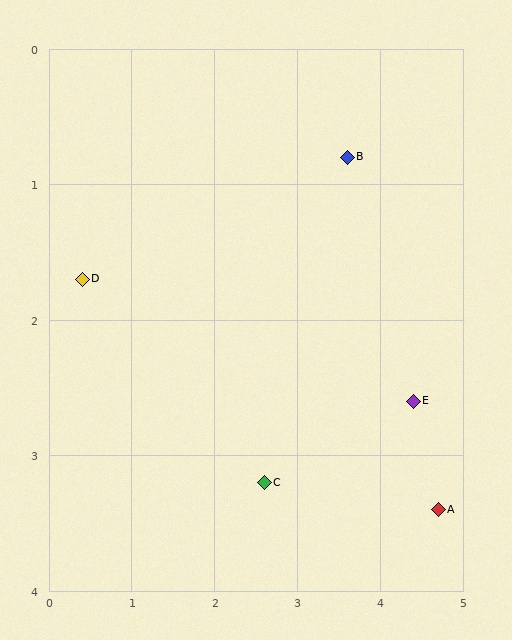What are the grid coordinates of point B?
Point B is at approximately (3.6, 0.8).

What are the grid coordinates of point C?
Point C is at approximately (2.6, 3.2).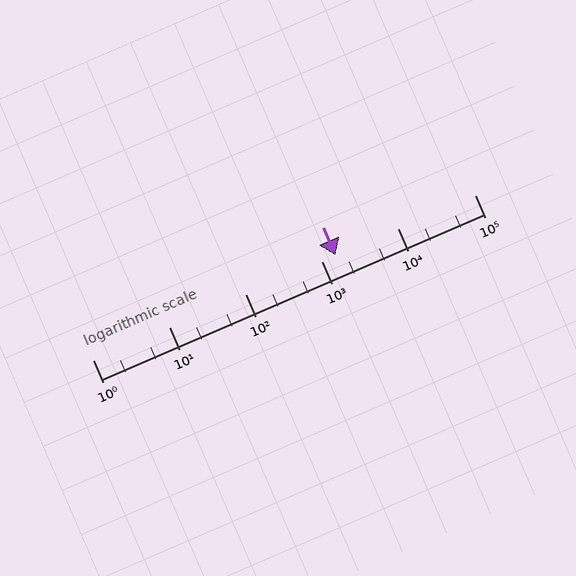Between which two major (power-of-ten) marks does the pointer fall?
The pointer is between 1000 and 10000.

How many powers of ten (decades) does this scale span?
The scale spans 5 decades, from 1 to 100000.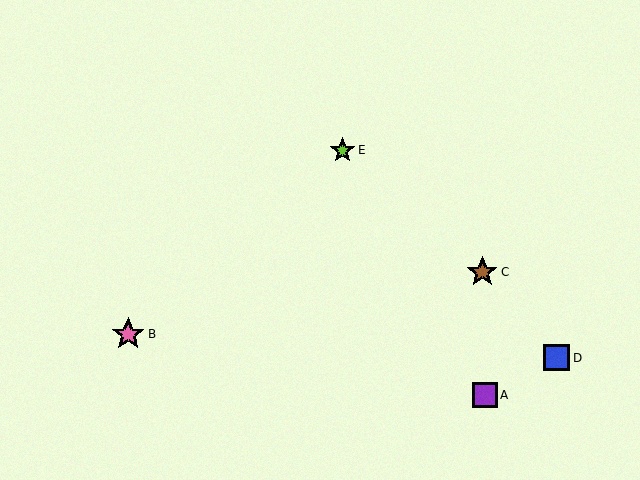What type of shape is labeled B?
Shape B is a pink star.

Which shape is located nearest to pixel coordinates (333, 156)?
The lime star (labeled E) at (343, 150) is nearest to that location.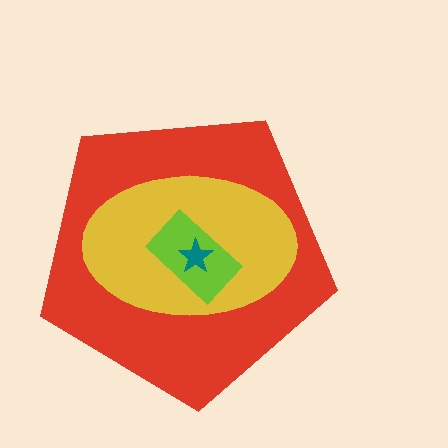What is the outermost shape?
The red pentagon.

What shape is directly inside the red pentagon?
The yellow ellipse.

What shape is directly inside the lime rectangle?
The teal star.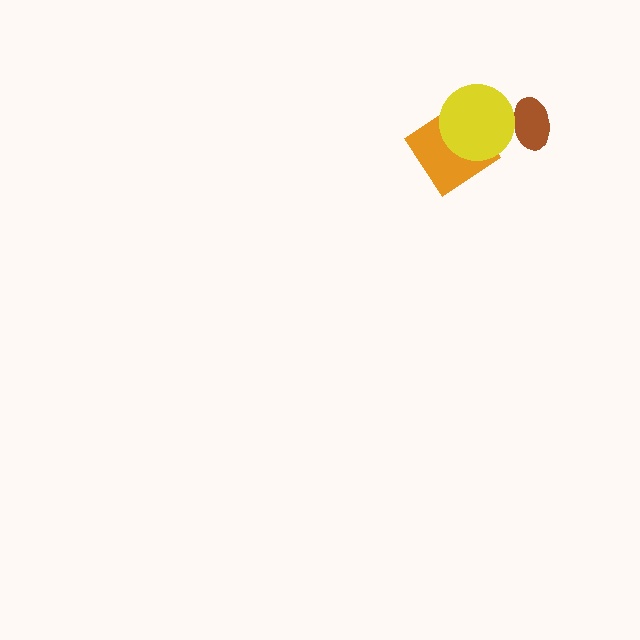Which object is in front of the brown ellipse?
The yellow circle is in front of the brown ellipse.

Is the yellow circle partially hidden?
No, no other shape covers it.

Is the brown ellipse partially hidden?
Yes, it is partially covered by another shape.